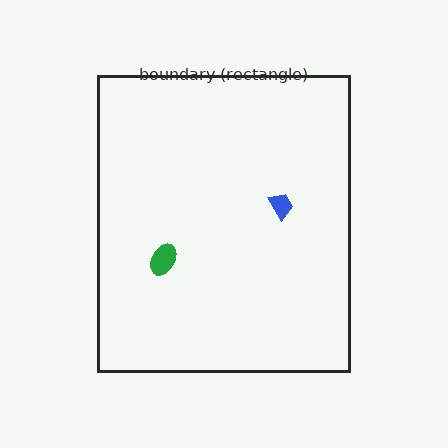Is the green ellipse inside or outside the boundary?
Inside.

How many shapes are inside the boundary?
2 inside, 0 outside.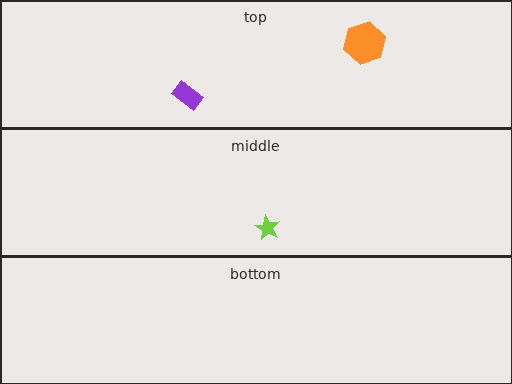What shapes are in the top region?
The purple rectangle, the orange hexagon.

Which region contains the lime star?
The middle region.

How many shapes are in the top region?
2.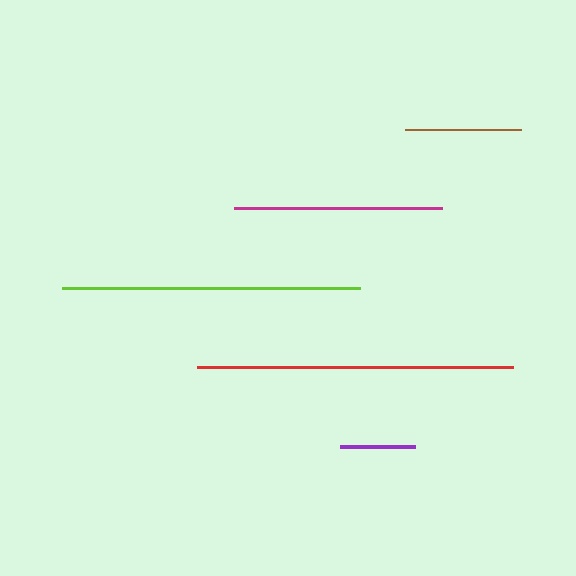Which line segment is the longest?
The red line is the longest at approximately 317 pixels.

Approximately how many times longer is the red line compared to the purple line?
The red line is approximately 4.2 times the length of the purple line.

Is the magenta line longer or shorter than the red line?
The red line is longer than the magenta line.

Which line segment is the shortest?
The purple line is the shortest at approximately 75 pixels.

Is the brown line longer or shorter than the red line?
The red line is longer than the brown line.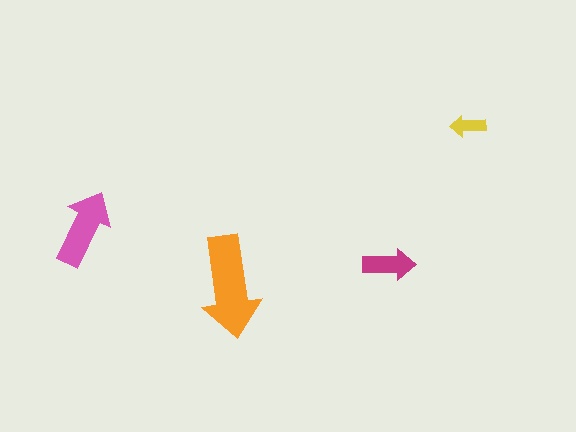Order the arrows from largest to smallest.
the orange one, the pink one, the magenta one, the yellow one.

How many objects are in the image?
There are 4 objects in the image.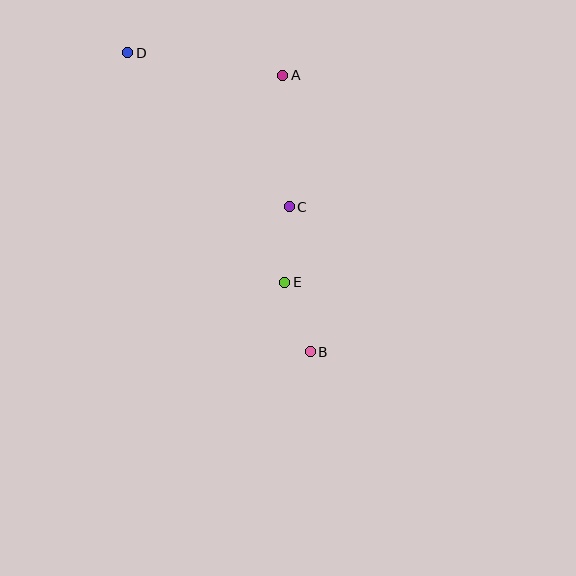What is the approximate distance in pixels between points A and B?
The distance between A and B is approximately 278 pixels.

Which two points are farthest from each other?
Points B and D are farthest from each other.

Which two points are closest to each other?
Points B and E are closest to each other.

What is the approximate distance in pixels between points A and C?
The distance between A and C is approximately 132 pixels.